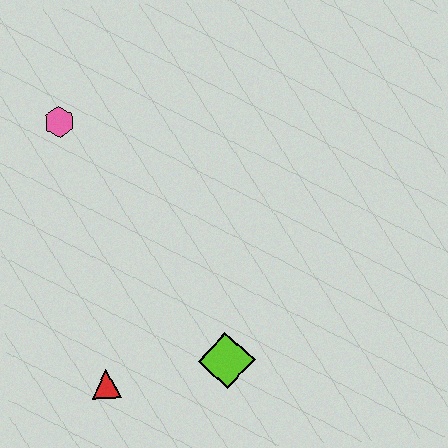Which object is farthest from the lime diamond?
The pink hexagon is farthest from the lime diamond.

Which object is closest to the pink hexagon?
The red triangle is closest to the pink hexagon.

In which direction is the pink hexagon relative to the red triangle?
The pink hexagon is above the red triangle.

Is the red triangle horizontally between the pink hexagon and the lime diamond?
Yes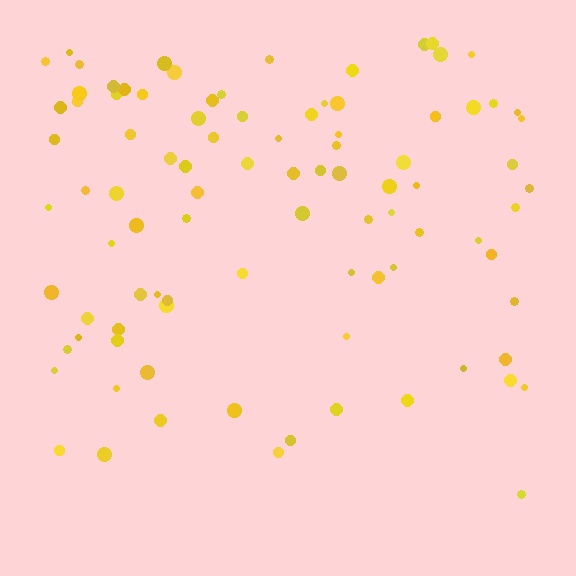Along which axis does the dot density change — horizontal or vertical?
Vertical.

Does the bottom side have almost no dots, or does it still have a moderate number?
Still a moderate number, just noticeably fewer than the top.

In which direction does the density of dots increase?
From bottom to top, with the top side densest.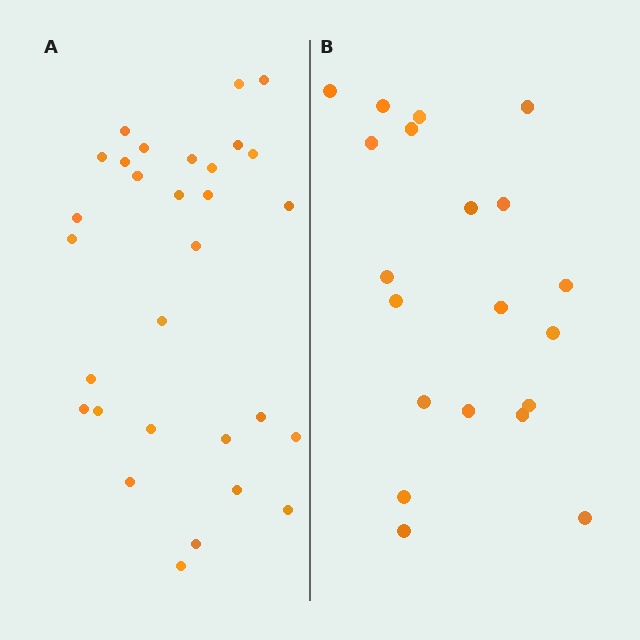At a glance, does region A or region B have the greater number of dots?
Region A (the left region) has more dots.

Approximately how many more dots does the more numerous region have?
Region A has roughly 10 or so more dots than region B.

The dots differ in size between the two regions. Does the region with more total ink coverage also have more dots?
No. Region B has more total ink coverage because its dots are larger, but region A actually contains more individual dots. Total area can be misleading — the number of items is what matters here.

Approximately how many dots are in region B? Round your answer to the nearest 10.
About 20 dots.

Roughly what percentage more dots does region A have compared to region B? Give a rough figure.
About 50% more.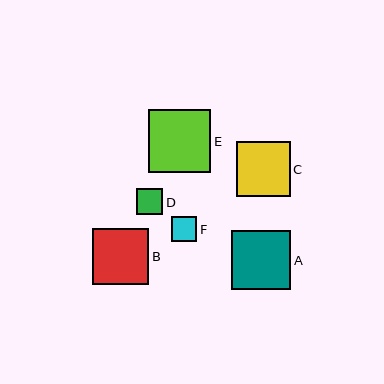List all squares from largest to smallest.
From largest to smallest: E, A, B, C, D, F.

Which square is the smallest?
Square F is the smallest with a size of approximately 26 pixels.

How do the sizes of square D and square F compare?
Square D and square F are approximately the same size.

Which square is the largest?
Square E is the largest with a size of approximately 63 pixels.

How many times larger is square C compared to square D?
Square C is approximately 2.1 times the size of square D.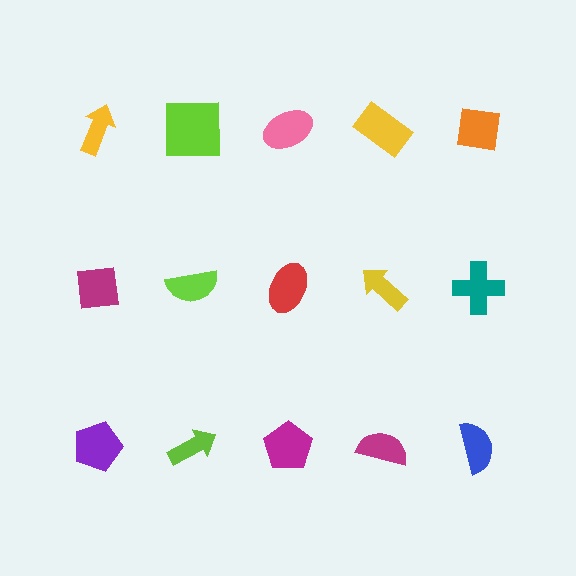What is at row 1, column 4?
A yellow rectangle.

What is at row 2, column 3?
A red ellipse.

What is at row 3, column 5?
A blue semicircle.